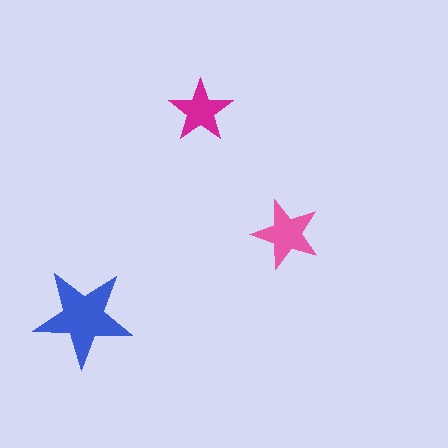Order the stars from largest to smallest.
the blue one, the pink one, the magenta one.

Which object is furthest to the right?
The pink star is rightmost.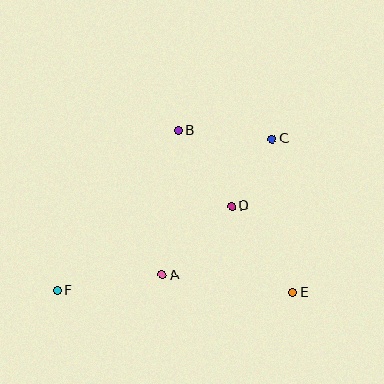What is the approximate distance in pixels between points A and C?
The distance between A and C is approximately 175 pixels.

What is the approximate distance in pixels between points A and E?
The distance between A and E is approximately 132 pixels.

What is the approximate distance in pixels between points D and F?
The distance between D and F is approximately 194 pixels.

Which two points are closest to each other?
Points C and D are closest to each other.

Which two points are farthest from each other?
Points C and F are farthest from each other.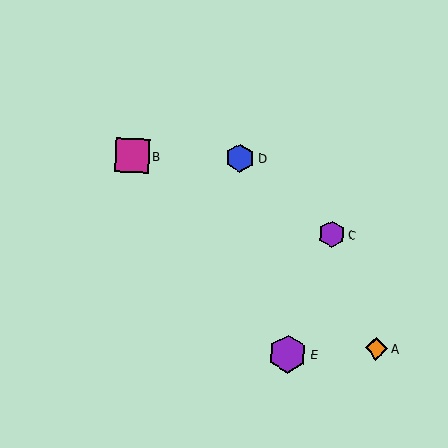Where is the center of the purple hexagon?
The center of the purple hexagon is at (332, 234).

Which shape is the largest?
The purple hexagon (labeled E) is the largest.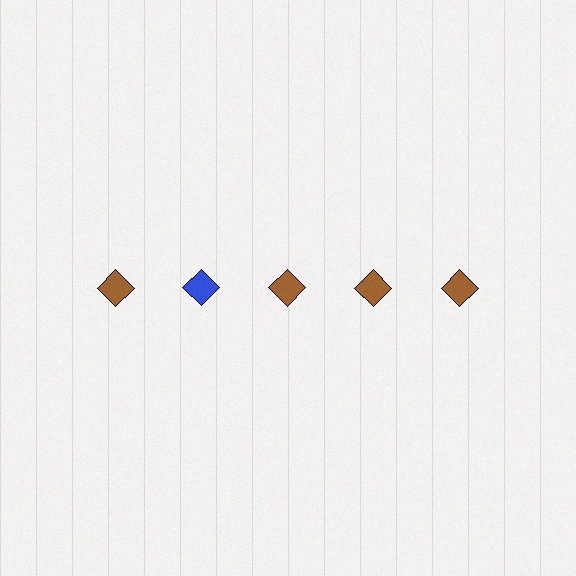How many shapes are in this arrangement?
There are 5 shapes arranged in a grid pattern.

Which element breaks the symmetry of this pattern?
The blue diamond in the top row, second from left column breaks the symmetry. All other shapes are brown diamonds.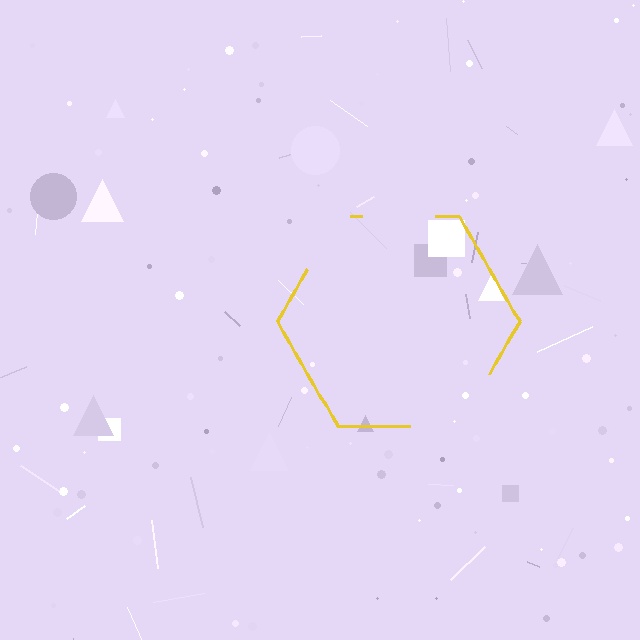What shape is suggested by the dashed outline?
The dashed outline suggests a hexagon.